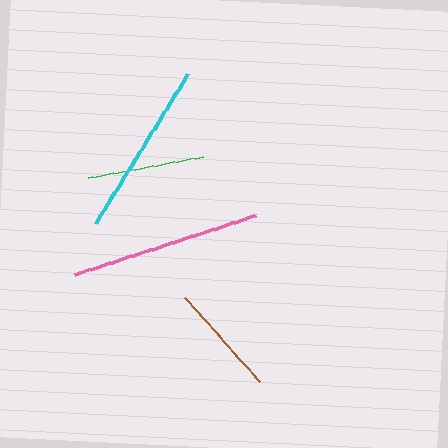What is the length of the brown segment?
The brown segment is approximately 113 pixels long.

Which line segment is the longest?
The pink line is the longest at approximately 190 pixels.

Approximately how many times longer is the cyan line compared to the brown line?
The cyan line is approximately 1.6 times the length of the brown line.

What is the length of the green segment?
The green segment is approximately 117 pixels long.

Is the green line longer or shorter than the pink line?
The pink line is longer than the green line.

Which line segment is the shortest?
The brown line is the shortest at approximately 113 pixels.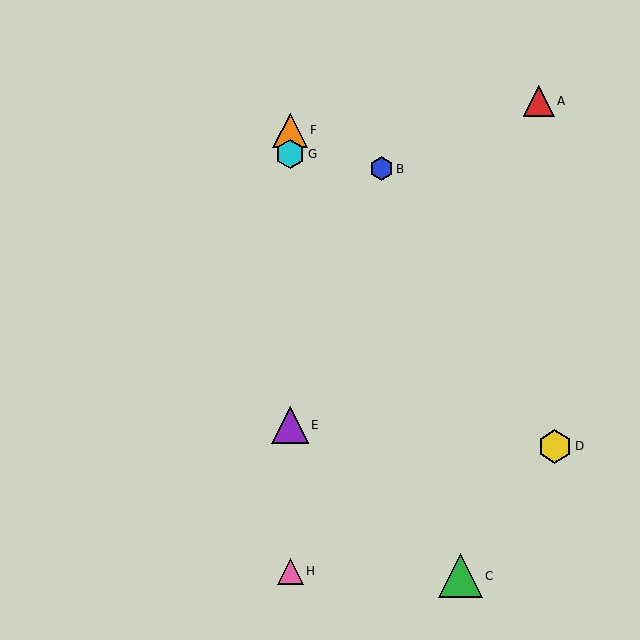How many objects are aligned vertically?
4 objects (E, F, G, H) are aligned vertically.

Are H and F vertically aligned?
Yes, both are at x≈290.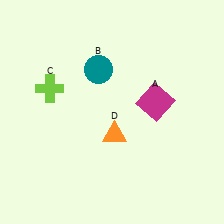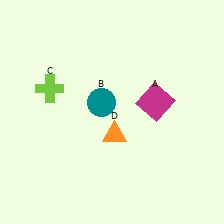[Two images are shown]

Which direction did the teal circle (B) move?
The teal circle (B) moved down.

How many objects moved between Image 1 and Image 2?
1 object moved between the two images.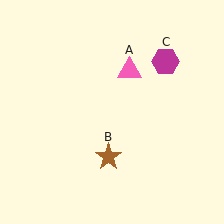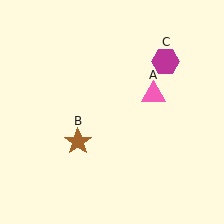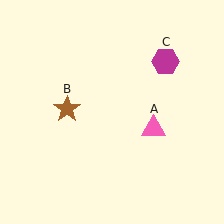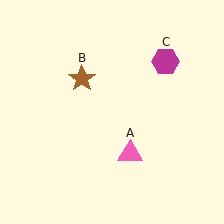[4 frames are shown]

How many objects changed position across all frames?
2 objects changed position: pink triangle (object A), brown star (object B).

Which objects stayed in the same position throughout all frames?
Magenta hexagon (object C) remained stationary.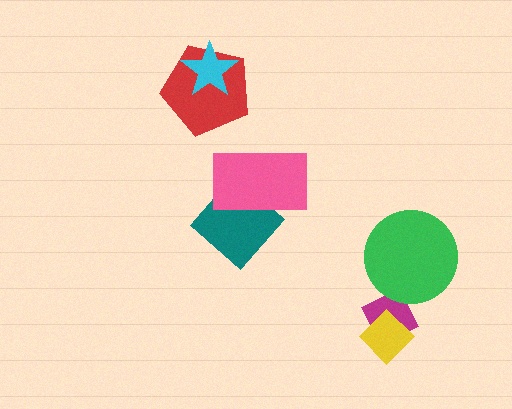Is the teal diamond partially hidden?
Yes, it is partially covered by another shape.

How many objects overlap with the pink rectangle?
1 object overlaps with the pink rectangle.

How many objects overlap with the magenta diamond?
2 objects overlap with the magenta diamond.